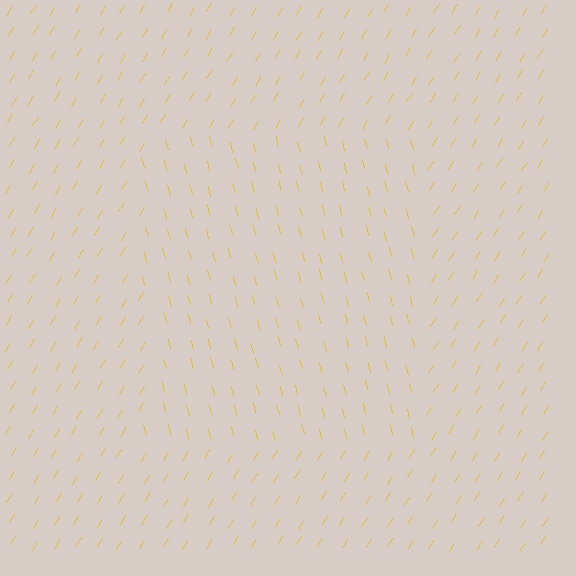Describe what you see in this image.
The image is filled with small yellow line segments. A rectangle region in the image has lines oriented differently from the surrounding lines, creating a visible texture boundary.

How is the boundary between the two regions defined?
The boundary is defined purely by a change in line orientation (approximately 45 degrees difference). All lines are the same color and thickness.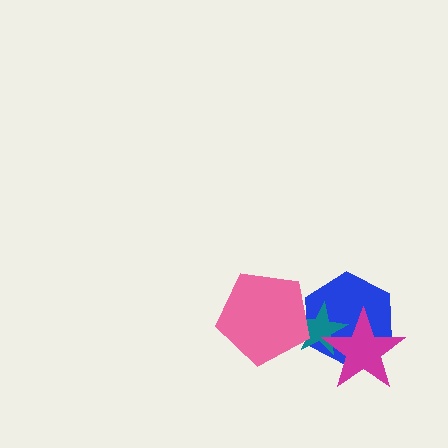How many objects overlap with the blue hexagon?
3 objects overlap with the blue hexagon.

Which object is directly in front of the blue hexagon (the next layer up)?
The teal star is directly in front of the blue hexagon.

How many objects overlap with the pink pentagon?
2 objects overlap with the pink pentagon.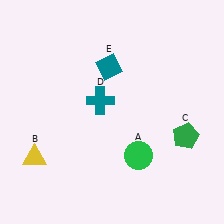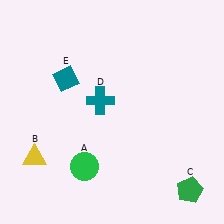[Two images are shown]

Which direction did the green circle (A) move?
The green circle (A) moved left.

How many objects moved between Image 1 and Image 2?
3 objects moved between the two images.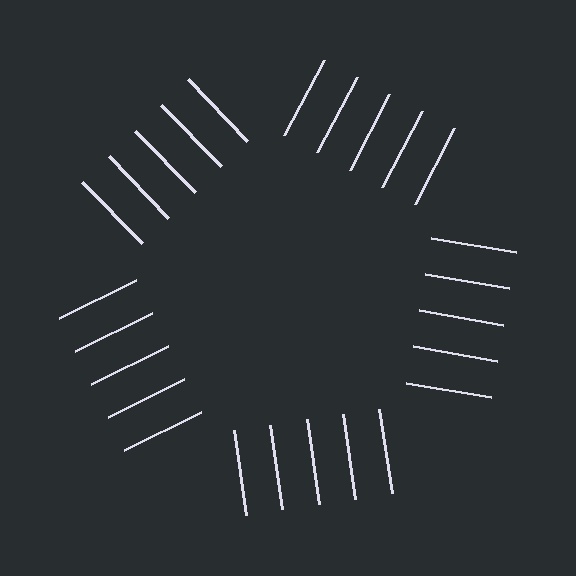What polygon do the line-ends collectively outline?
An illusory pentagon — the line segments terminate on its edges but no continuous stroke is drawn.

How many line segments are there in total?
25 — 5 along each of the 5 edges.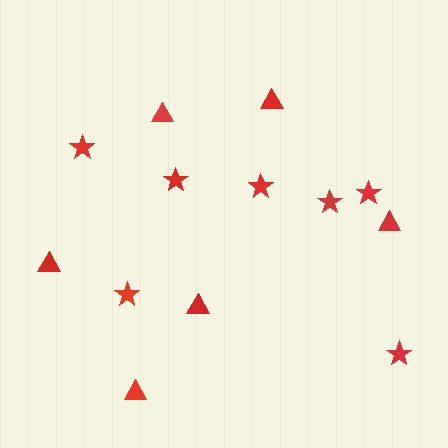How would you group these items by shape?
There are 2 groups: one group of triangles (6) and one group of stars (7).